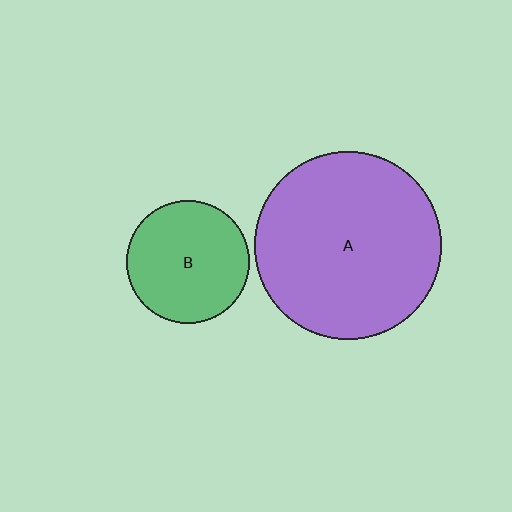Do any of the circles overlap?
No, none of the circles overlap.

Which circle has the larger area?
Circle A (purple).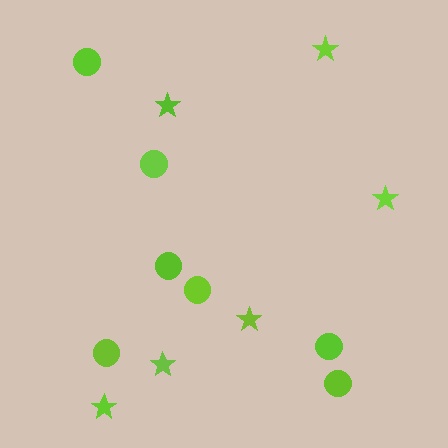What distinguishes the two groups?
There are 2 groups: one group of circles (7) and one group of stars (6).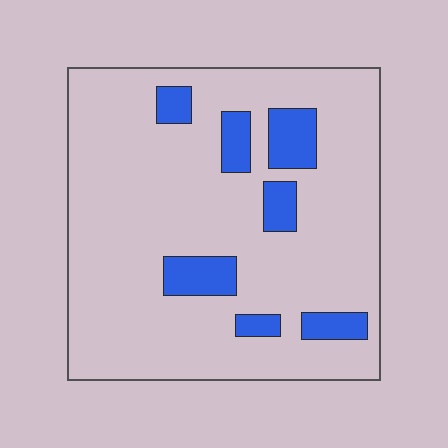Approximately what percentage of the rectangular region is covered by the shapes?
Approximately 15%.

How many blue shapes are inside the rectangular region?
7.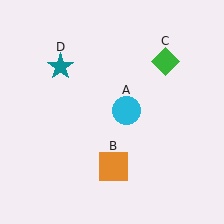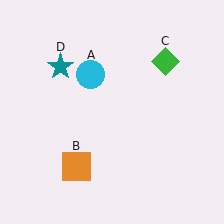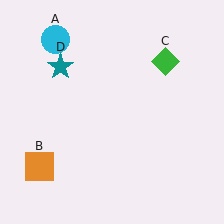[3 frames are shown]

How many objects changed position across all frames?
2 objects changed position: cyan circle (object A), orange square (object B).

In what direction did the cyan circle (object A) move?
The cyan circle (object A) moved up and to the left.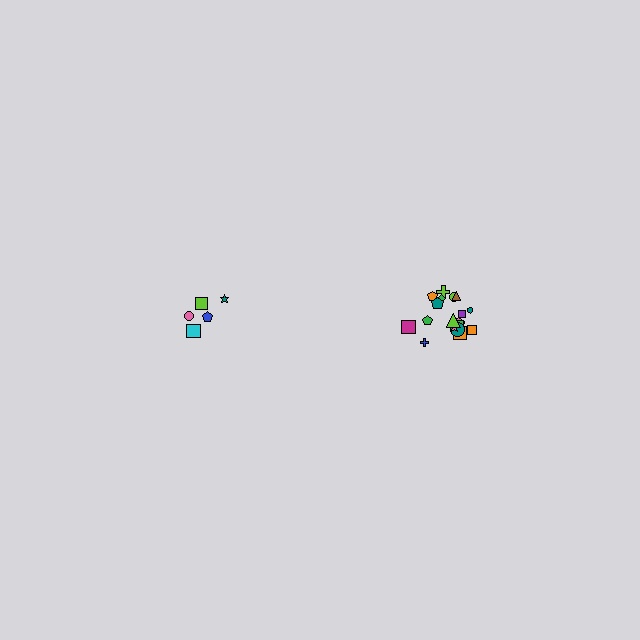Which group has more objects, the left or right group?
The right group.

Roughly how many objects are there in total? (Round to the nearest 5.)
Roughly 25 objects in total.